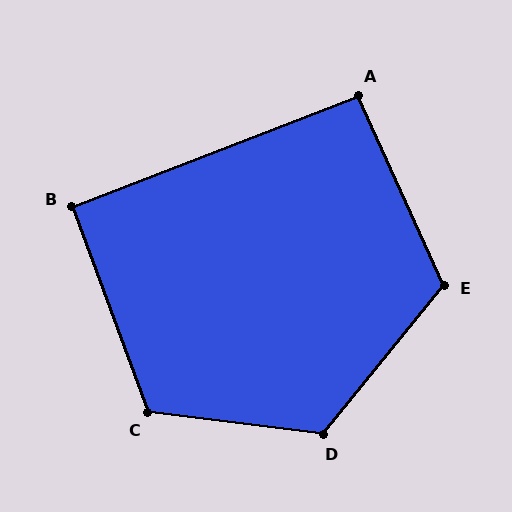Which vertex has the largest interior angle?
D, at approximately 122 degrees.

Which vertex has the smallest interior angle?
B, at approximately 91 degrees.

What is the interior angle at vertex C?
Approximately 117 degrees (obtuse).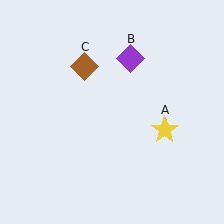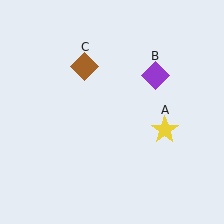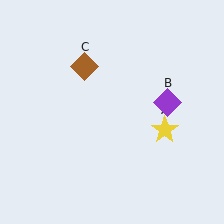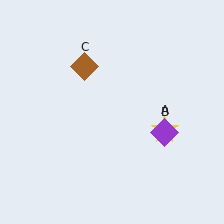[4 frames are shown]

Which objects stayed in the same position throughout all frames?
Yellow star (object A) and brown diamond (object C) remained stationary.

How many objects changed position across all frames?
1 object changed position: purple diamond (object B).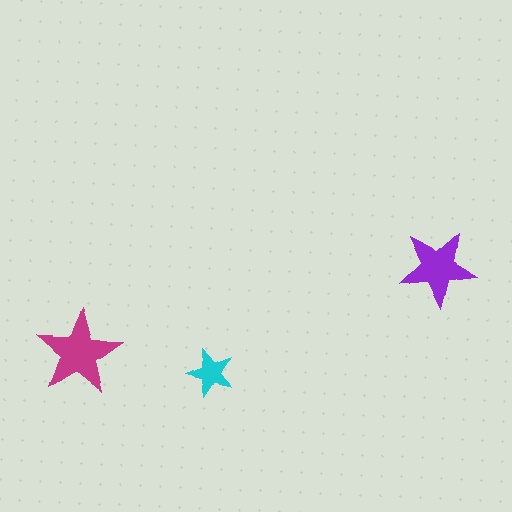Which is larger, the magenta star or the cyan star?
The magenta one.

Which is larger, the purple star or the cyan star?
The purple one.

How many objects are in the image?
There are 3 objects in the image.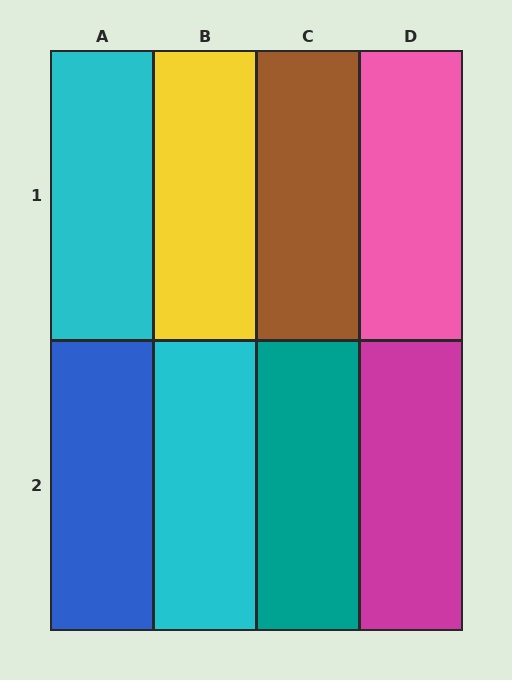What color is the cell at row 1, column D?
Pink.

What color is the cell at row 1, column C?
Brown.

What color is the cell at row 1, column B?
Yellow.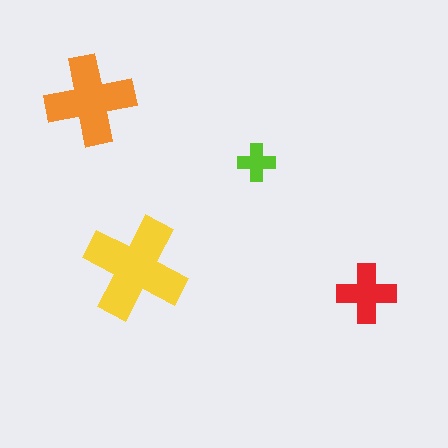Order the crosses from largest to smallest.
the yellow one, the orange one, the red one, the lime one.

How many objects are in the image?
There are 4 objects in the image.